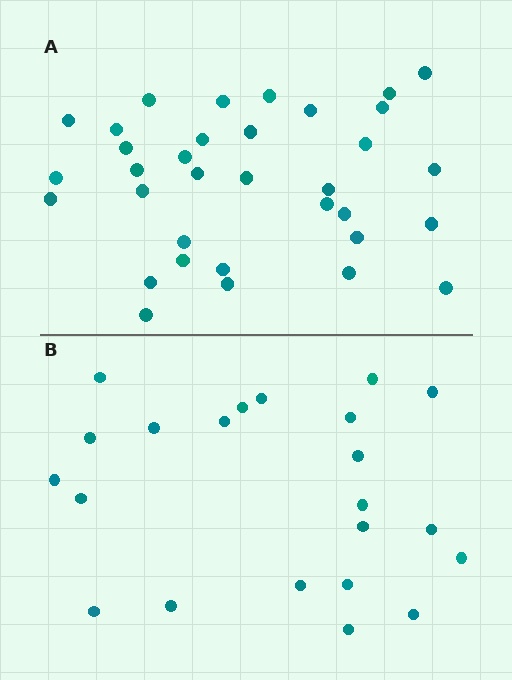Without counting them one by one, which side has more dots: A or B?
Region A (the top region) has more dots.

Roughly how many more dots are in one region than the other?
Region A has roughly 12 or so more dots than region B.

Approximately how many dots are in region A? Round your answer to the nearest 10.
About 30 dots. (The exact count is 34, which rounds to 30.)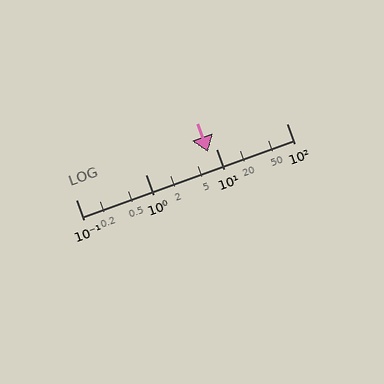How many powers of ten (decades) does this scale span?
The scale spans 3 decades, from 0.1 to 100.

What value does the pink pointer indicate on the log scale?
The pointer indicates approximately 7.6.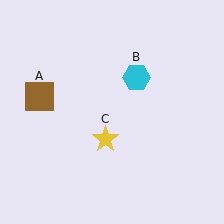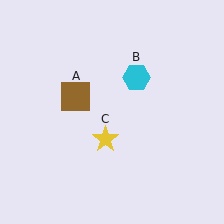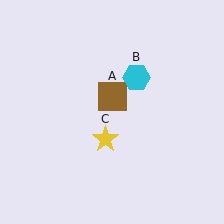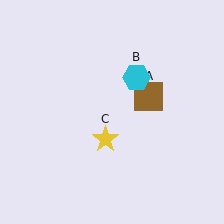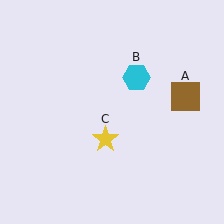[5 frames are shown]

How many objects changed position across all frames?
1 object changed position: brown square (object A).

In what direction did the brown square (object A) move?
The brown square (object A) moved right.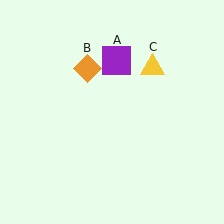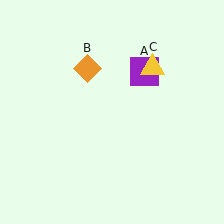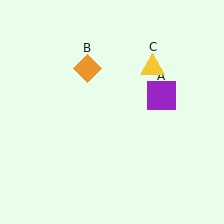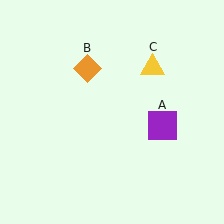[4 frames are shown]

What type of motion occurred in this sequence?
The purple square (object A) rotated clockwise around the center of the scene.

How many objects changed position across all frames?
1 object changed position: purple square (object A).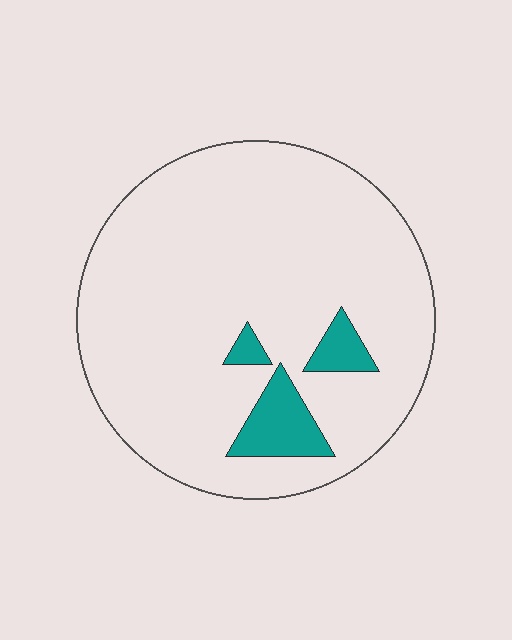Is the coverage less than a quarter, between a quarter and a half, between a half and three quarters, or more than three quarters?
Less than a quarter.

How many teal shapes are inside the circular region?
3.